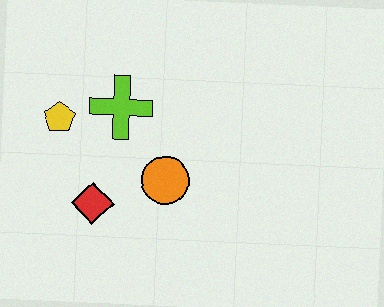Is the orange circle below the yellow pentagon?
Yes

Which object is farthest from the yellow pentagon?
The orange circle is farthest from the yellow pentagon.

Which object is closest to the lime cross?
The yellow pentagon is closest to the lime cross.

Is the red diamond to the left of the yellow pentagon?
No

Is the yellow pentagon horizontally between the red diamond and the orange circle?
No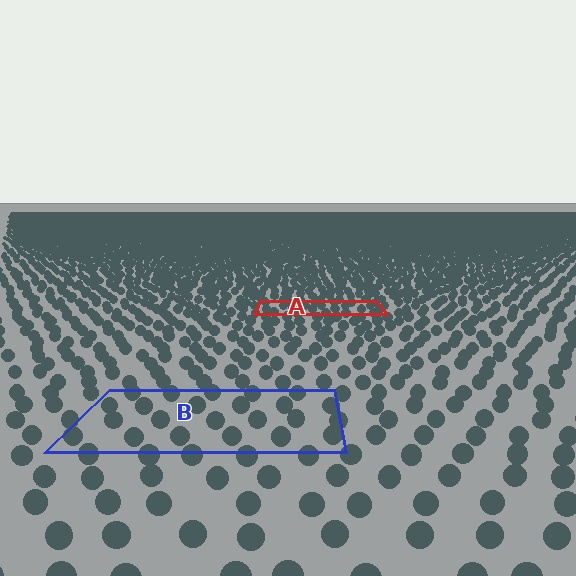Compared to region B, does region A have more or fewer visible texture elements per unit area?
Region A has more texture elements per unit area — they are packed more densely because it is farther away.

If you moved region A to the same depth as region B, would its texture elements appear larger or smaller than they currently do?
They would appear larger. At a closer depth, the same texture elements are projected at a bigger on-screen size.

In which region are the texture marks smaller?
The texture marks are smaller in region A, because it is farther away.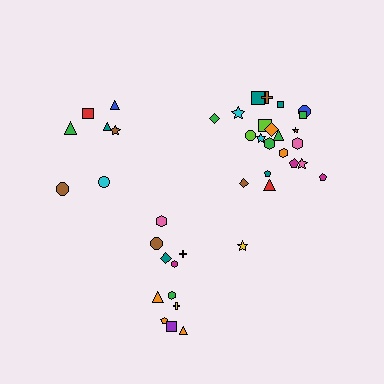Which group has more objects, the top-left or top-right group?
The top-right group.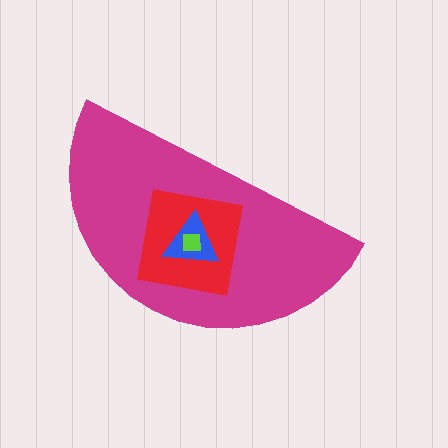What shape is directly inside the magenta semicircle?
The red square.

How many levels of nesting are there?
4.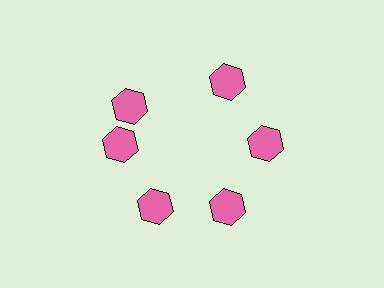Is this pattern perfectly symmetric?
No. The 6 pink hexagons are arranged in a ring, but one element near the 11 o'clock position is rotated out of alignment along the ring, breaking the 6-fold rotational symmetry.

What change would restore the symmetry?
The symmetry would be restored by rotating it back into even spacing with its neighbors so that all 6 hexagons sit at equal angles and equal distance from the center.